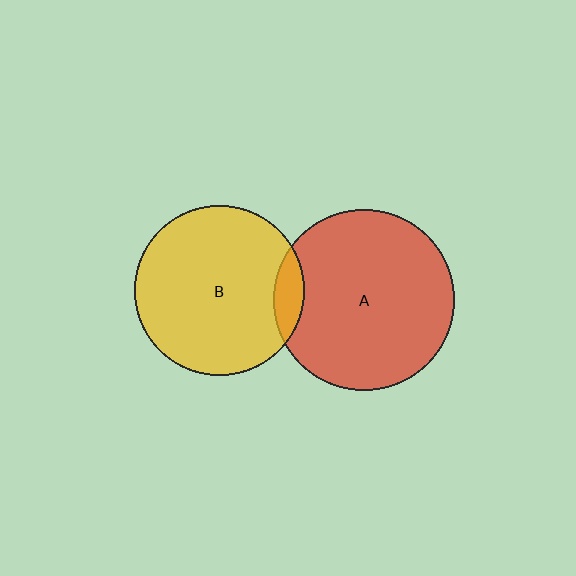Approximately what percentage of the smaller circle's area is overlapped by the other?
Approximately 10%.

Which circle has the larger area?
Circle A (red).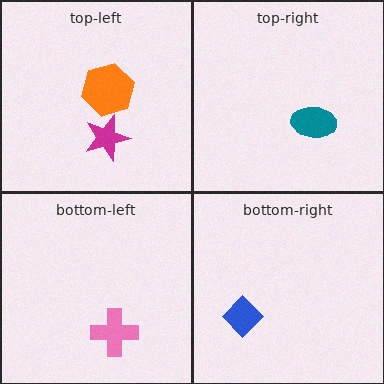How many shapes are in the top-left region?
2.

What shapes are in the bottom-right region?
The blue diamond.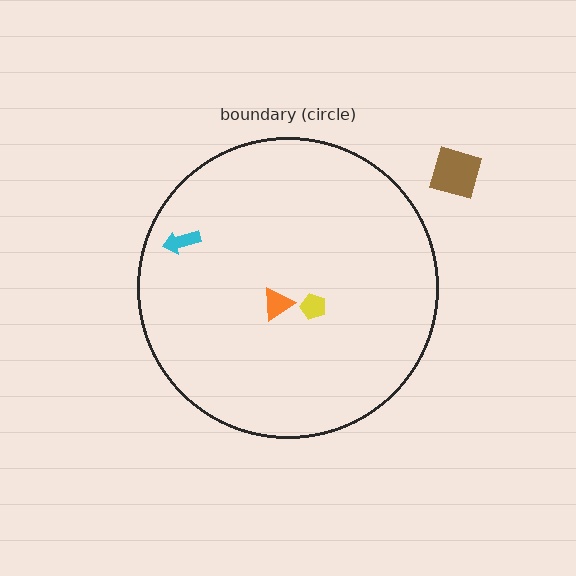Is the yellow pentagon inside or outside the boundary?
Inside.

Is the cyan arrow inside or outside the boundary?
Inside.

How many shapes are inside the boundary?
3 inside, 1 outside.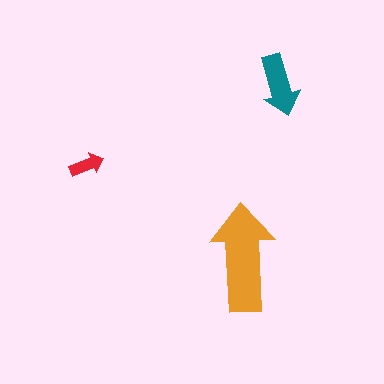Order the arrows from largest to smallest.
the orange one, the teal one, the red one.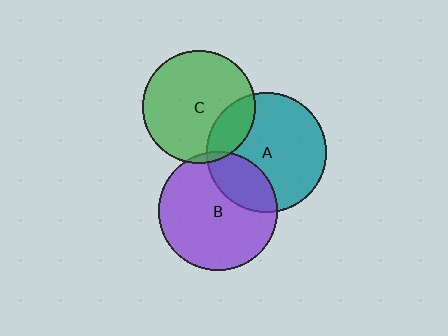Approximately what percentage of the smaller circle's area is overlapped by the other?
Approximately 5%.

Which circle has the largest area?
Circle A (teal).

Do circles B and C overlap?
Yes.